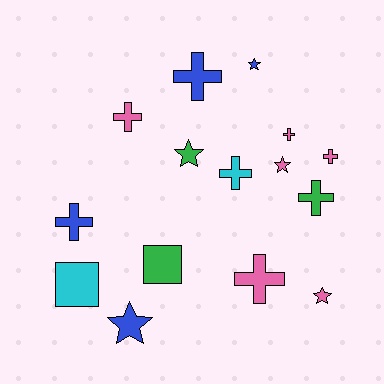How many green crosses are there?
There is 1 green cross.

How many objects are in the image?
There are 15 objects.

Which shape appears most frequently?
Cross, with 8 objects.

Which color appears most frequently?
Pink, with 6 objects.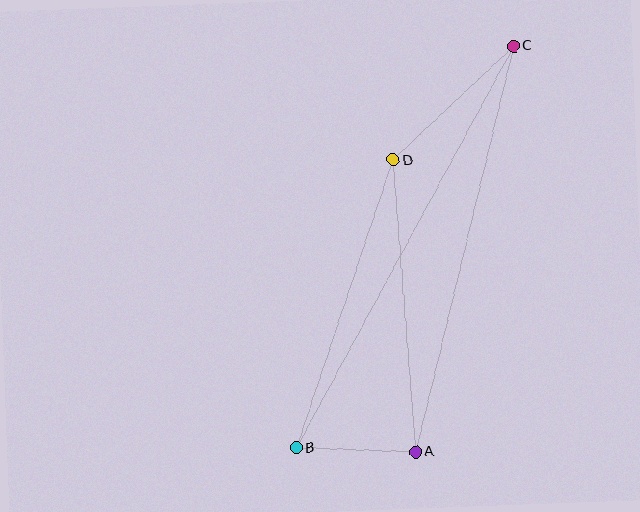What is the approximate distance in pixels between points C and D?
The distance between C and D is approximately 166 pixels.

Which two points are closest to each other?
Points A and B are closest to each other.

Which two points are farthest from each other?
Points B and C are farthest from each other.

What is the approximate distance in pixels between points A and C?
The distance between A and C is approximately 417 pixels.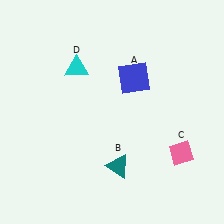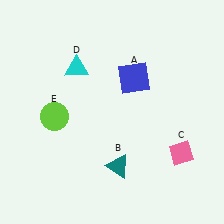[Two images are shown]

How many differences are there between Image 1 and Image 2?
There is 1 difference between the two images.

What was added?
A lime circle (E) was added in Image 2.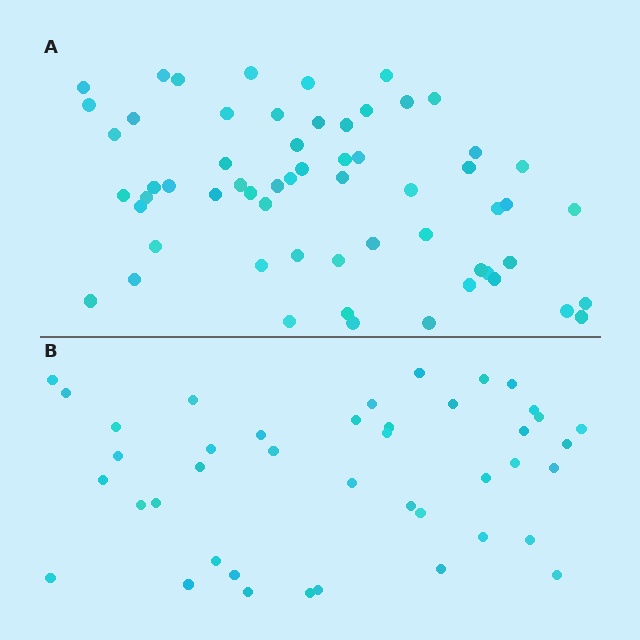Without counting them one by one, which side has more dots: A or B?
Region A (the top region) has more dots.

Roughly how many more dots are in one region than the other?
Region A has approximately 20 more dots than region B.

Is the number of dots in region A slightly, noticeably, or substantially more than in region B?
Region A has noticeably more, but not dramatically so. The ratio is roughly 1.4 to 1.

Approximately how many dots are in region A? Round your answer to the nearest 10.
About 60 dots.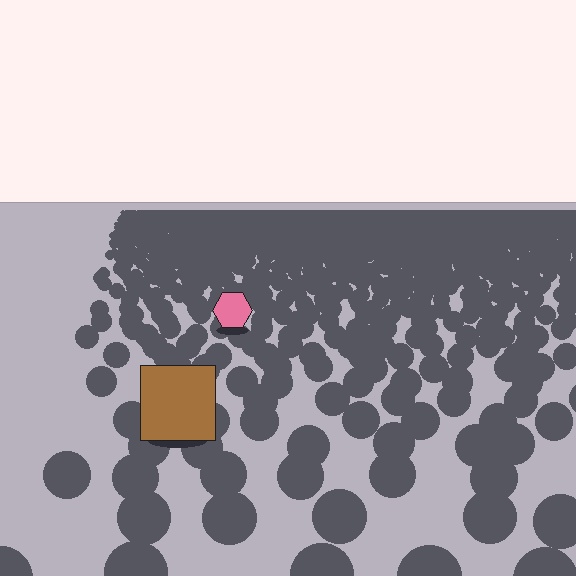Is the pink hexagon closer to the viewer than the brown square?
No. The brown square is closer — you can tell from the texture gradient: the ground texture is coarser near it.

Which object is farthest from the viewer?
The pink hexagon is farthest from the viewer. It appears smaller and the ground texture around it is denser.